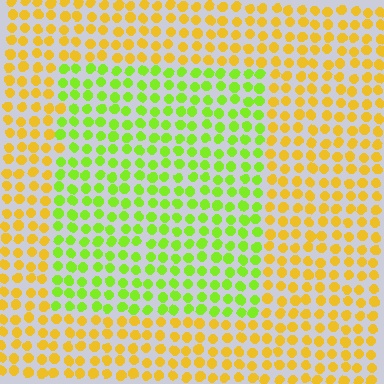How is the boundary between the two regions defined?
The boundary is defined purely by a slight shift in hue (about 48 degrees). Spacing, size, and orientation are identical on both sides.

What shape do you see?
I see a rectangle.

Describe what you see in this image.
The image is filled with small yellow elements in a uniform arrangement. A rectangle-shaped region is visible where the elements are tinted to a slightly different hue, forming a subtle color boundary.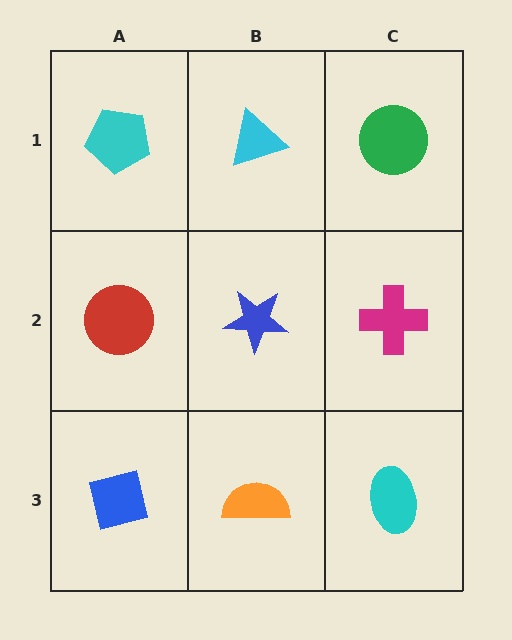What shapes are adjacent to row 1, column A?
A red circle (row 2, column A), a cyan triangle (row 1, column B).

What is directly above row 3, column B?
A blue star.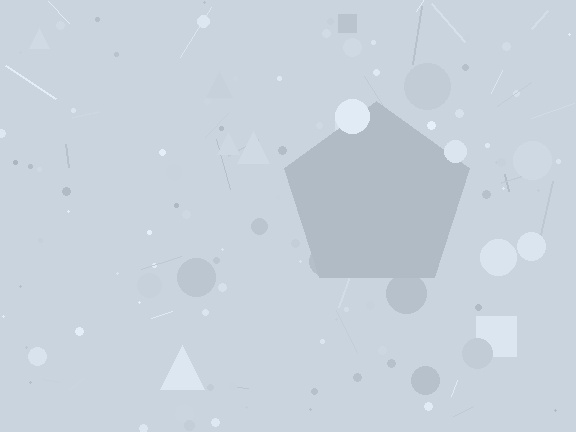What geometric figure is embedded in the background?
A pentagon is embedded in the background.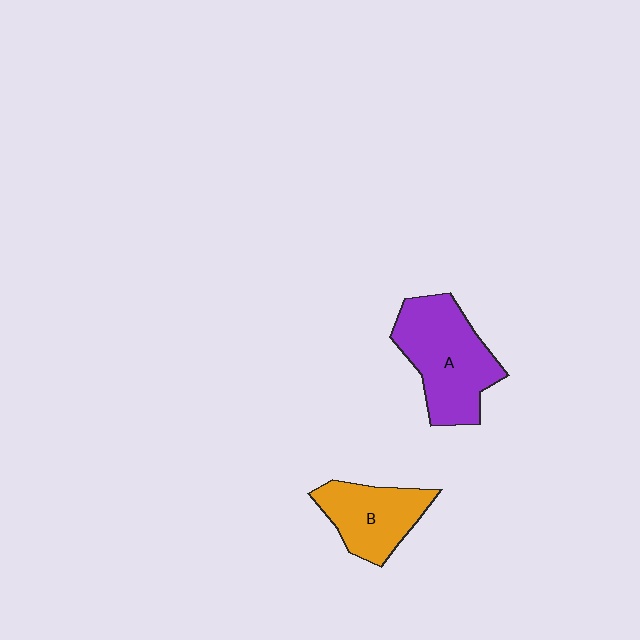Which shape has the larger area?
Shape A (purple).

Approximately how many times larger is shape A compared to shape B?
Approximately 1.4 times.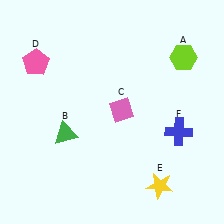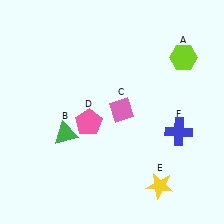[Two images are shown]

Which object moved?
The pink pentagon (D) moved down.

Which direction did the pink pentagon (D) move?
The pink pentagon (D) moved down.